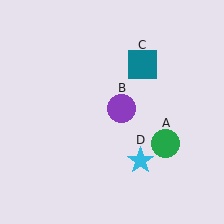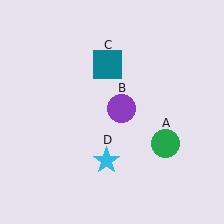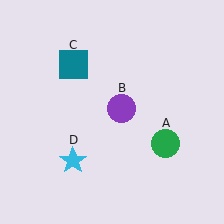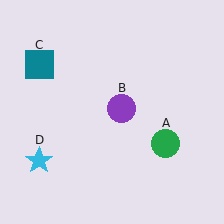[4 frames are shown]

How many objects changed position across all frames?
2 objects changed position: teal square (object C), cyan star (object D).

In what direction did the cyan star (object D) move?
The cyan star (object D) moved left.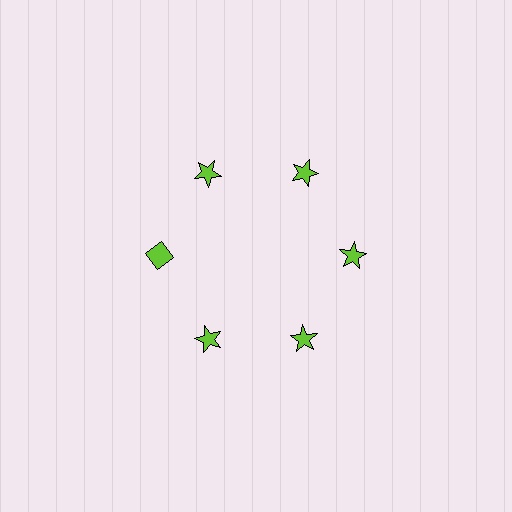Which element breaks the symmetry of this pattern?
The lime diamond at roughly the 9 o'clock position breaks the symmetry. All other shapes are lime stars.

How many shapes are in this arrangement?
There are 6 shapes arranged in a ring pattern.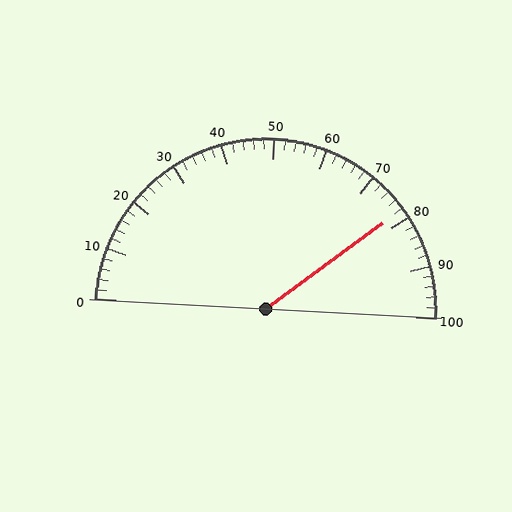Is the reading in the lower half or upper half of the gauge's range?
The reading is in the upper half of the range (0 to 100).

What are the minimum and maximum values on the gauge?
The gauge ranges from 0 to 100.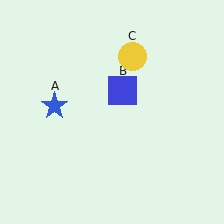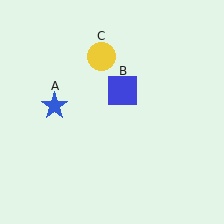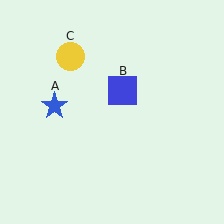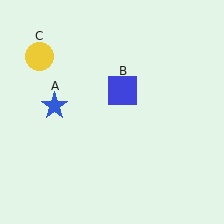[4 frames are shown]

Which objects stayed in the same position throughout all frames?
Blue star (object A) and blue square (object B) remained stationary.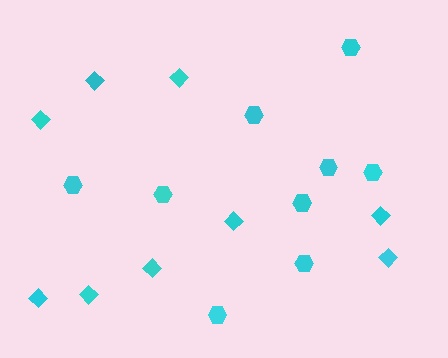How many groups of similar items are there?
There are 2 groups: one group of diamonds (9) and one group of hexagons (9).